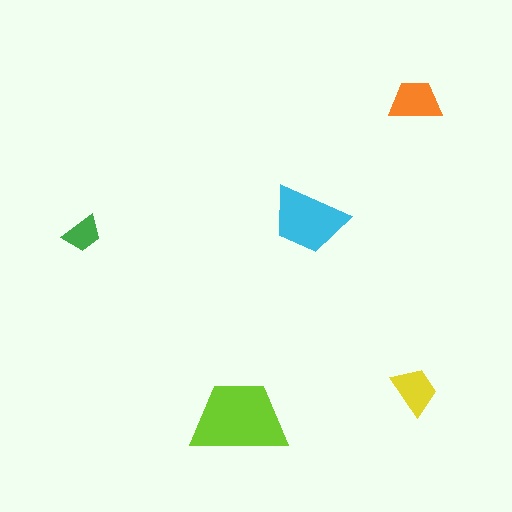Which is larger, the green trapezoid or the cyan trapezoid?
The cyan one.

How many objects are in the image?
There are 5 objects in the image.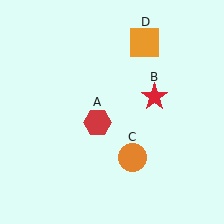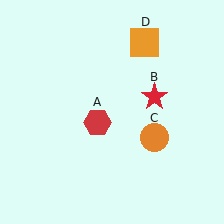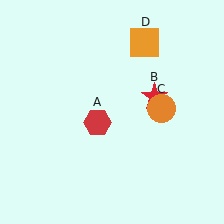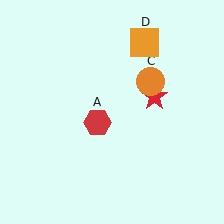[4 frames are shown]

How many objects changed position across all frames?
1 object changed position: orange circle (object C).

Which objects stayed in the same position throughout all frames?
Red hexagon (object A) and red star (object B) and orange square (object D) remained stationary.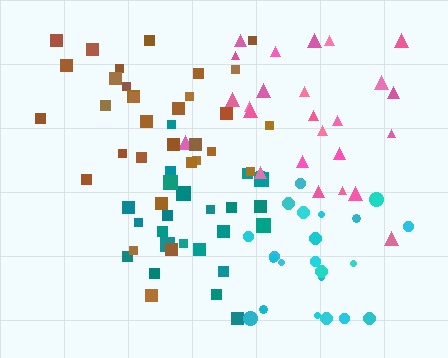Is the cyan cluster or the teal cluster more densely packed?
Teal.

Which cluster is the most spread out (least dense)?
Brown.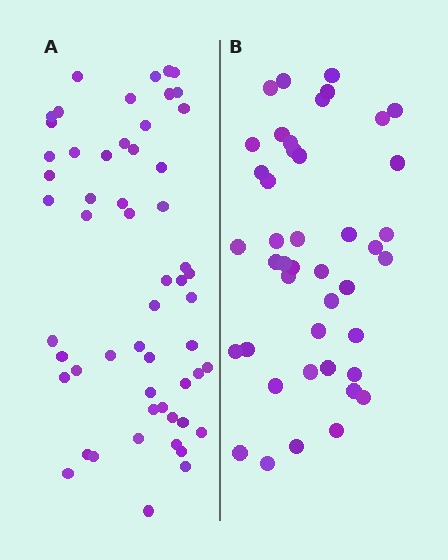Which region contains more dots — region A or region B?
Region A (the left region) has more dots.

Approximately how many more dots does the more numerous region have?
Region A has approximately 15 more dots than region B.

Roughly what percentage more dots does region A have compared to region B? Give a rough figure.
About 30% more.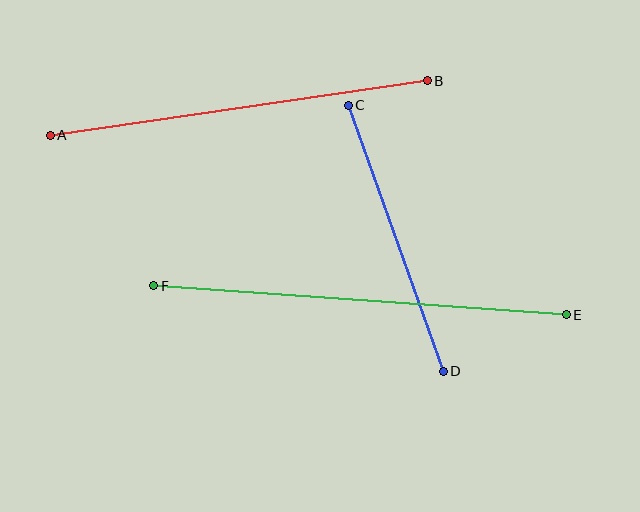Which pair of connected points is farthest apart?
Points E and F are farthest apart.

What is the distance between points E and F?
The distance is approximately 414 pixels.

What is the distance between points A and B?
The distance is approximately 381 pixels.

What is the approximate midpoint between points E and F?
The midpoint is at approximately (360, 300) pixels.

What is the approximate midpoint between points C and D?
The midpoint is at approximately (396, 238) pixels.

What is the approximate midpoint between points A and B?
The midpoint is at approximately (239, 108) pixels.